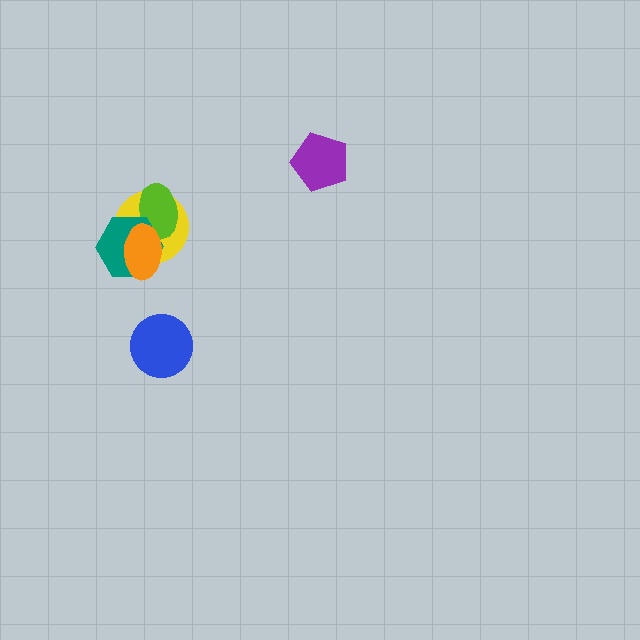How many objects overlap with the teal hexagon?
3 objects overlap with the teal hexagon.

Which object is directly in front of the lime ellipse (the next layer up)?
The teal hexagon is directly in front of the lime ellipse.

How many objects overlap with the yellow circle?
3 objects overlap with the yellow circle.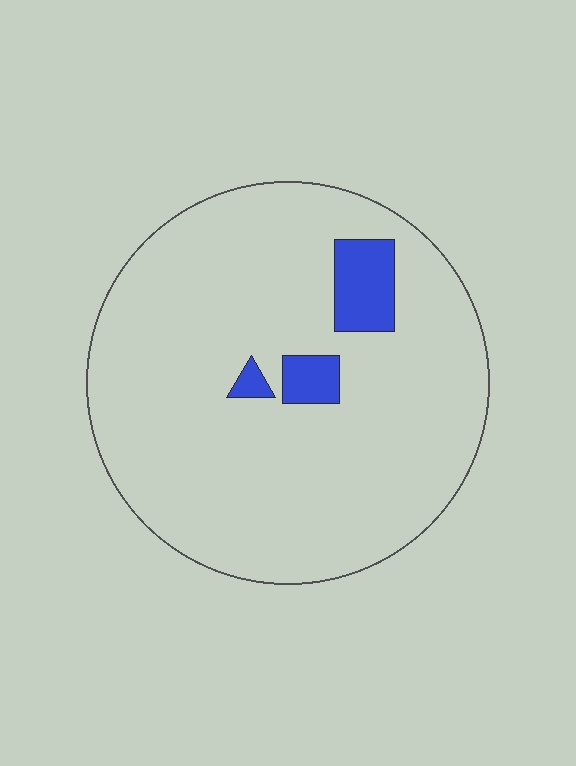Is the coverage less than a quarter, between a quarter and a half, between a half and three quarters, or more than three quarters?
Less than a quarter.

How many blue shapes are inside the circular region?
3.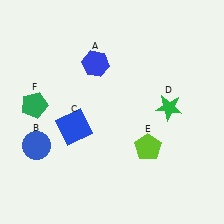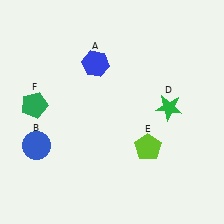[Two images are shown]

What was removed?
The blue square (C) was removed in Image 2.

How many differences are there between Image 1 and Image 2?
There is 1 difference between the two images.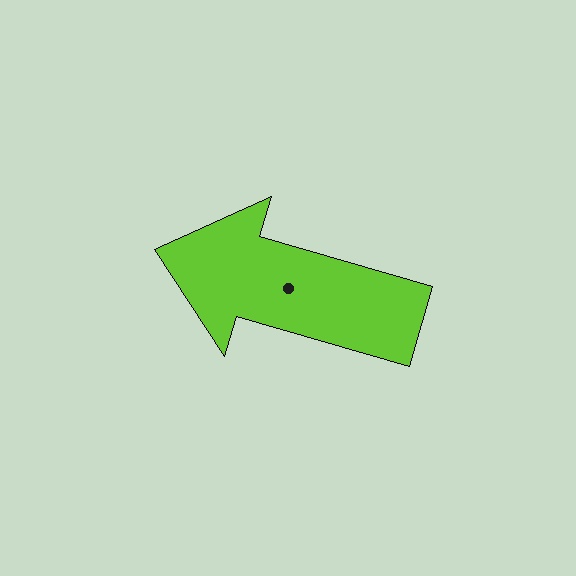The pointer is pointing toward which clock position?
Roughly 10 o'clock.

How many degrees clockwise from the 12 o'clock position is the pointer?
Approximately 286 degrees.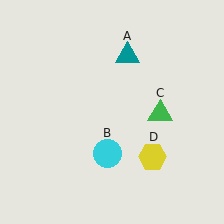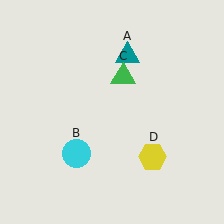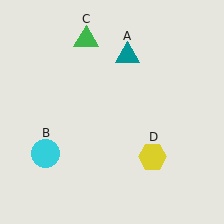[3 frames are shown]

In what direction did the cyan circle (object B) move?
The cyan circle (object B) moved left.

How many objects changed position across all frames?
2 objects changed position: cyan circle (object B), green triangle (object C).